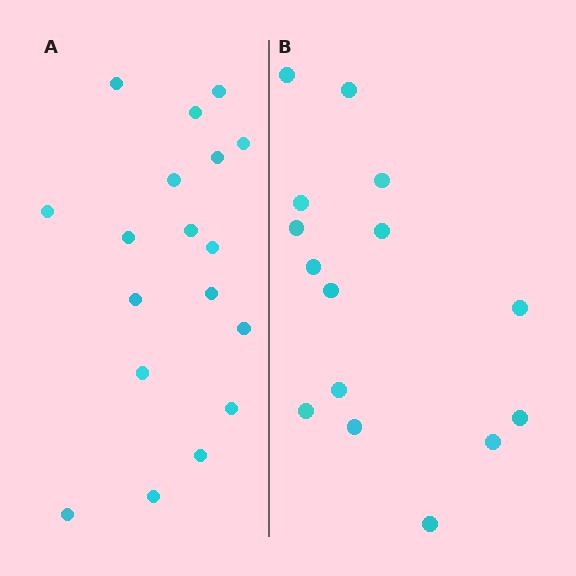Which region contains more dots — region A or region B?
Region A (the left region) has more dots.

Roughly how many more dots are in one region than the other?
Region A has just a few more — roughly 2 or 3 more dots than region B.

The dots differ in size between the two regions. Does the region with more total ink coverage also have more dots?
No. Region B has more total ink coverage because its dots are larger, but region A actually contains more individual dots. Total area can be misleading — the number of items is what matters here.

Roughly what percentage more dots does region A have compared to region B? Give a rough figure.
About 20% more.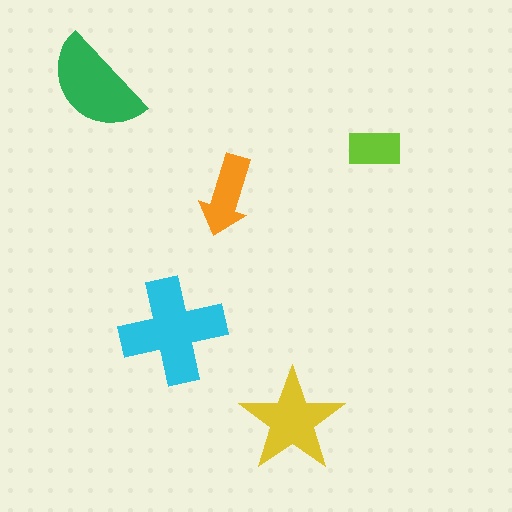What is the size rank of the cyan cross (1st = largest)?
1st.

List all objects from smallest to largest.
The lime rectangle, the orange arrow, the yellow star, the green semicircle, the cyan cross.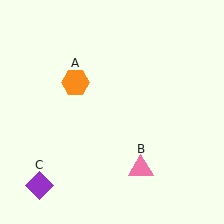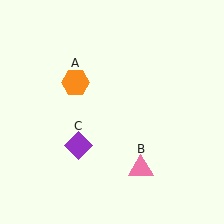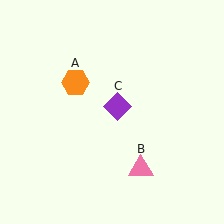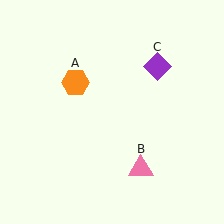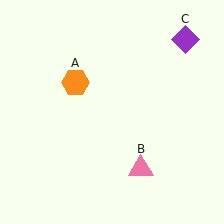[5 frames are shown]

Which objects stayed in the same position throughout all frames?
Orange hexagon (object A) and pink triangle (object B) remained stationary.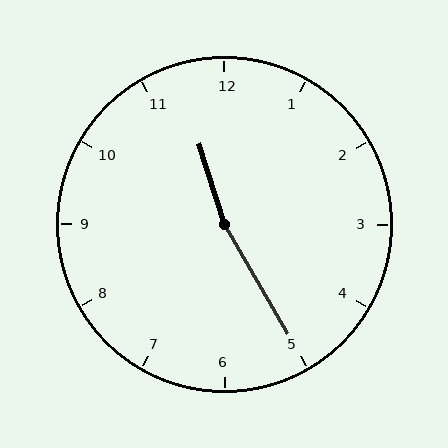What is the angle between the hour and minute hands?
Approximately 168 degrees.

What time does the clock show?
11:25.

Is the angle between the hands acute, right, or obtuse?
It is obtuse.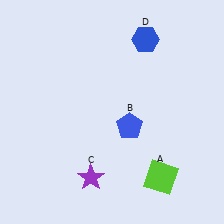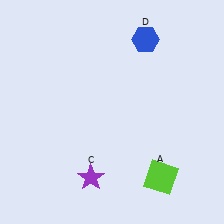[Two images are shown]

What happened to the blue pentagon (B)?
The blue pentagon (B) was removed in Image 2. It was in the bottom-right area of Image 1.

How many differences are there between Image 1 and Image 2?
There is 1 difference between the two images.